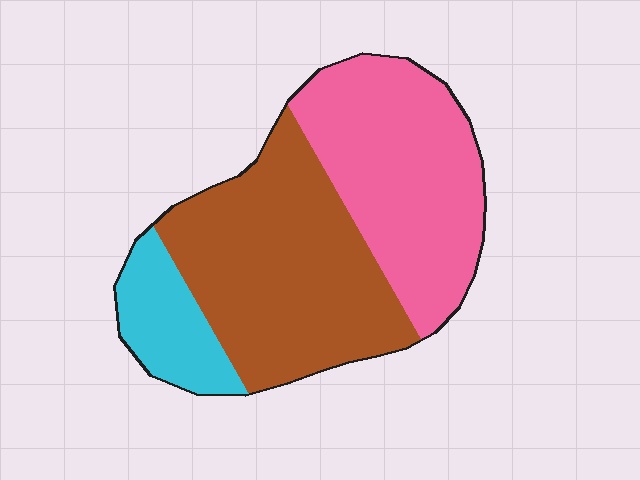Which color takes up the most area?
Brown, at roughly 45%.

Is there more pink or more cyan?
Pink.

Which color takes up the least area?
Cyan, at roughly 15%.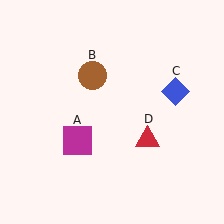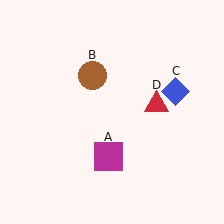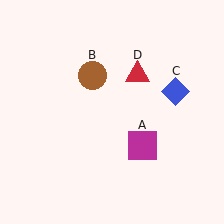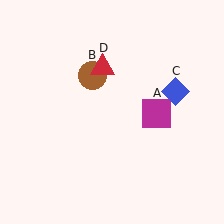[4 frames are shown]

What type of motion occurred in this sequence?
The magenta square (object A), red triangle (object D) rotated counterclockwise around the center of the scene.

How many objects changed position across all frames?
2 objects changed position: magenta square (object A), red triangle (object D).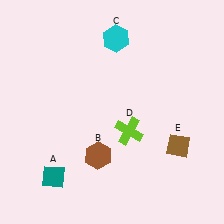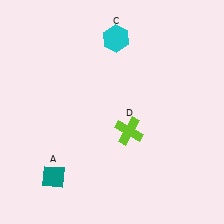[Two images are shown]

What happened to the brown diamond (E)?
The brown diamond (E) was removed in Image 2. It was in the bottom-right area of Image 1.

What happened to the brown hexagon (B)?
The brown hexagon (B) was removed in Image 2. It was in the bottom-left area of Image 1.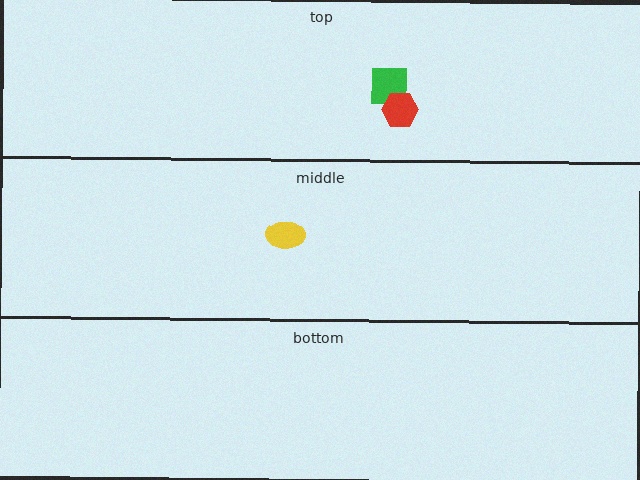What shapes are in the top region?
The green square, the red hexagon.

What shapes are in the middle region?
The yellow ellipse.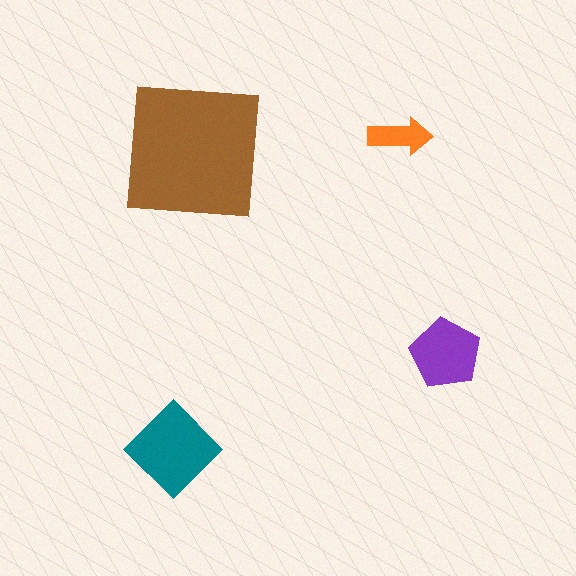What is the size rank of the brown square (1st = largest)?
1st.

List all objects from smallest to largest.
The orange arrow, the purple pentagon, the teal diamond, the brown square.